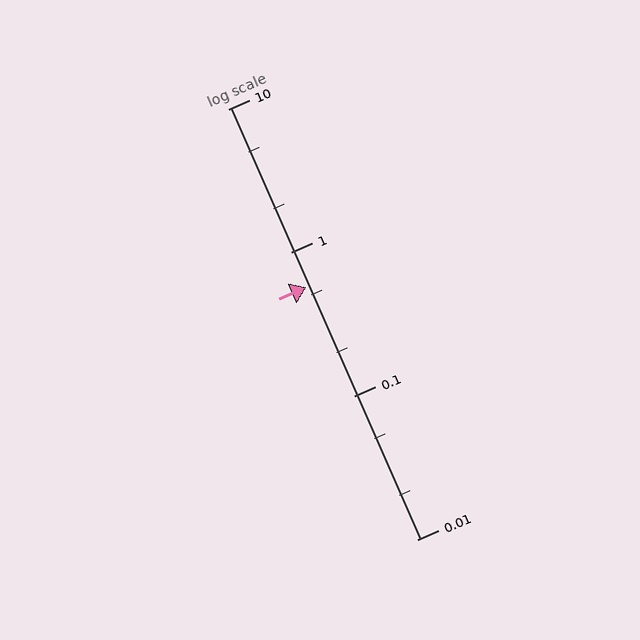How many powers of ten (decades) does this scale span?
The scale spans 3 decades, from 0.01 to 10.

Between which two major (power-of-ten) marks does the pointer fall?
The pointer is between 0.1 and 1.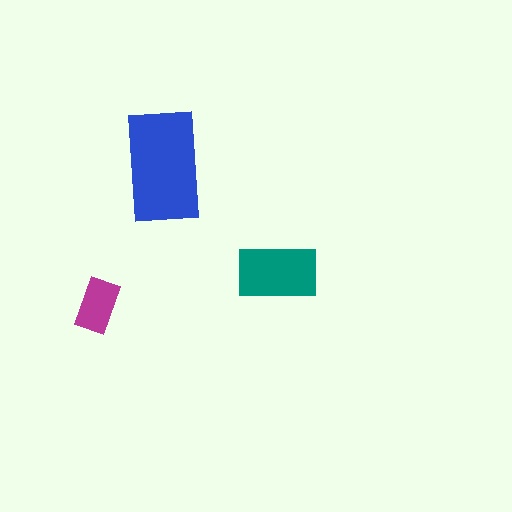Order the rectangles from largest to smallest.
the blue one, the teal one, the magenta one.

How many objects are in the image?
There are 3 objects in the image.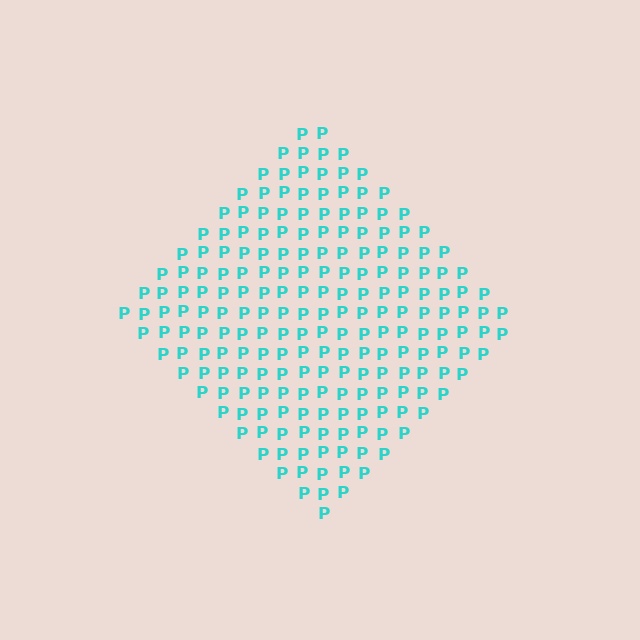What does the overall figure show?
The overall figure shows a diamond.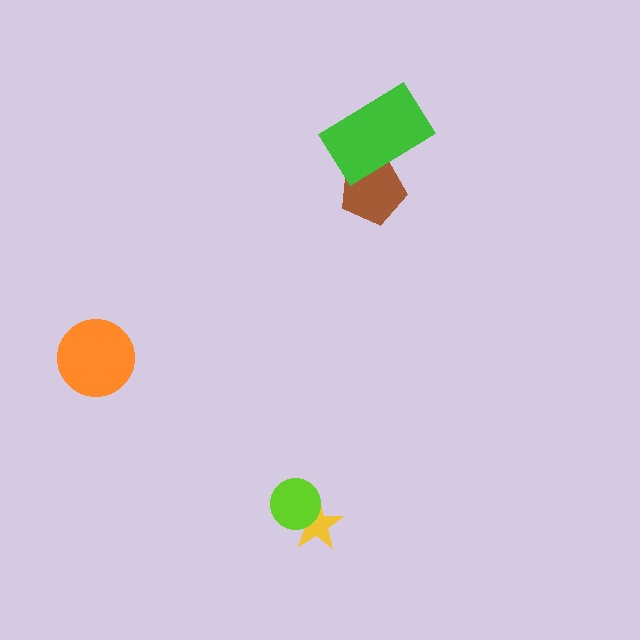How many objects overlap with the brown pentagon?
1 object overlaps with the brown pentagon.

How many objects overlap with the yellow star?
1 object overlaps with the yellow star.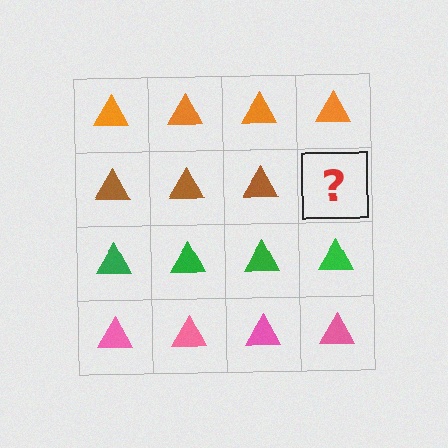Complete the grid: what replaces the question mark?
The question mark should be replaced with a brown triangle.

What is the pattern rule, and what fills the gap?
The rule is that each row has a consistent color. The gap should be filled with a brown triangle.